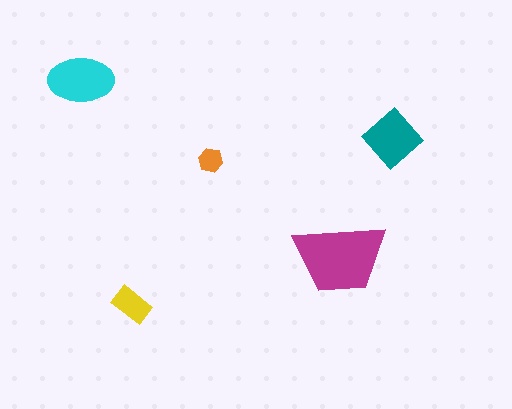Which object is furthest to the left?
The cyan ellipse is leftmost.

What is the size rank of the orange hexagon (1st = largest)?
5th.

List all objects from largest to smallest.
The magenta trapezoid, the cyan ellipse, the teal diamond, the yellow rectangle, the orange hexagon.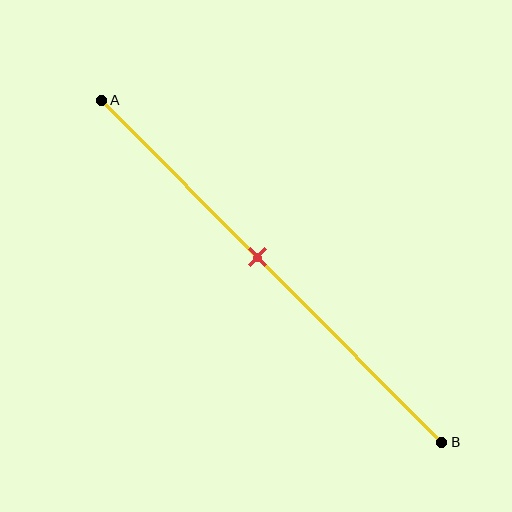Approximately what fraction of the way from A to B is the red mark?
The red mark is approximately 45% of the way from A to B.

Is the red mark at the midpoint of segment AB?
No, the mark is at about 45% from A, not at the 50% midpoint.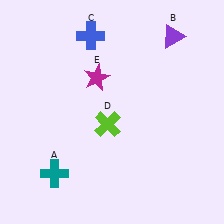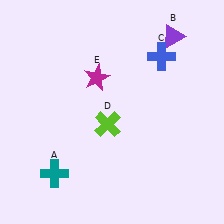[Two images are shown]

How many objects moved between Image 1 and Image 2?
1 object moved between the two images.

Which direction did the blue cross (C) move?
The blue cross (C) moved right.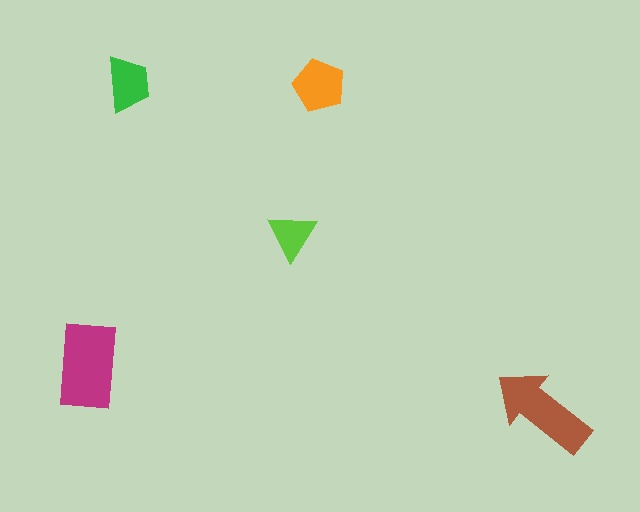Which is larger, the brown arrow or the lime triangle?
The brown arrow.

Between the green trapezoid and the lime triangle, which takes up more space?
The green trapezoid.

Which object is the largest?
The magenta rectangle.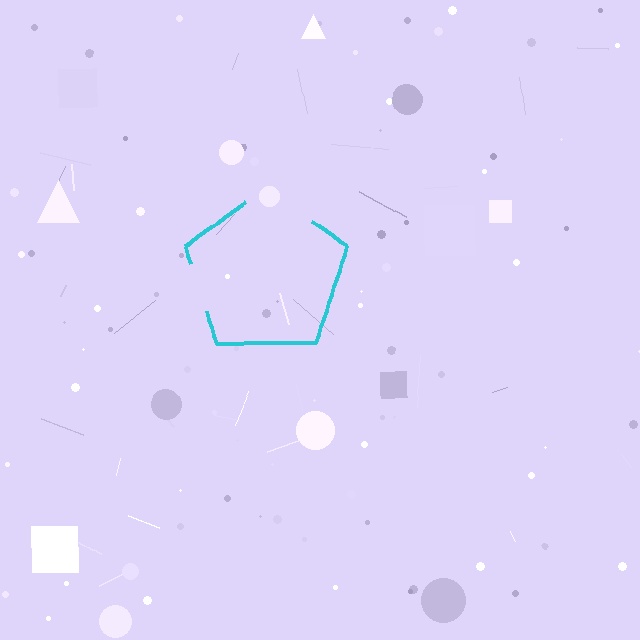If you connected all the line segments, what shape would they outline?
They would outline a pentagon.